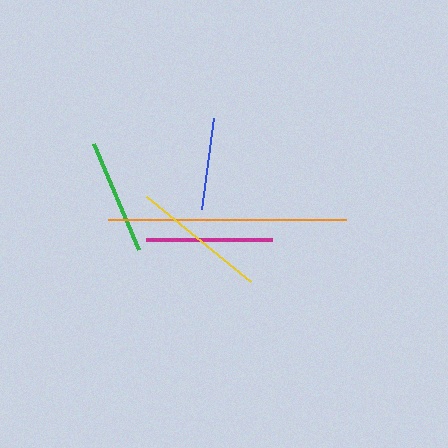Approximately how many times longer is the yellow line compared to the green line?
The yellow line is approximately 1.2 times the length of the green line.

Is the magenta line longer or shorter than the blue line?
The magenta line is longer than the blue line.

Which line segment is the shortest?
The blue line is the shortest at approximately 91 pixels.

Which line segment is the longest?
The orange line is the longest at approximately 238 pixels.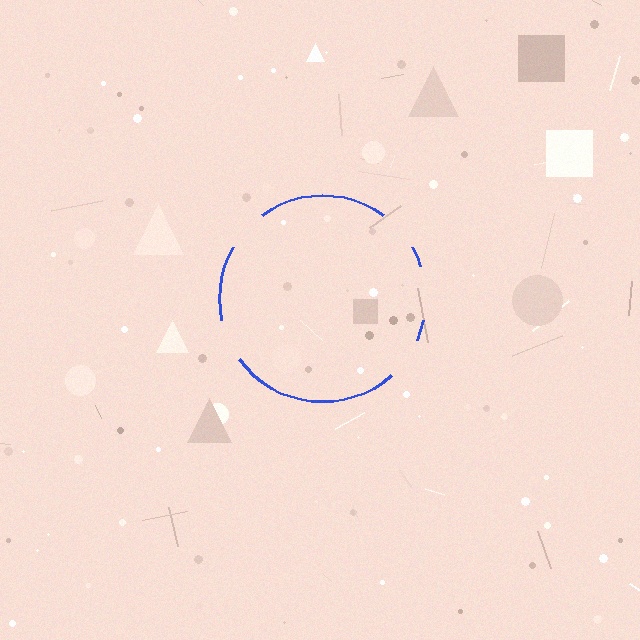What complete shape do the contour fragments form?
The contour fragments form a circle.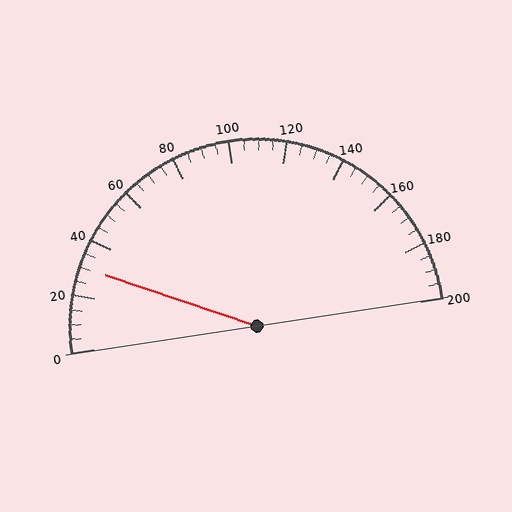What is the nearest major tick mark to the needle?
The nearest major tick mark is 40.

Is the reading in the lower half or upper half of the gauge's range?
The reading is in the lower half of the range (0 to 200).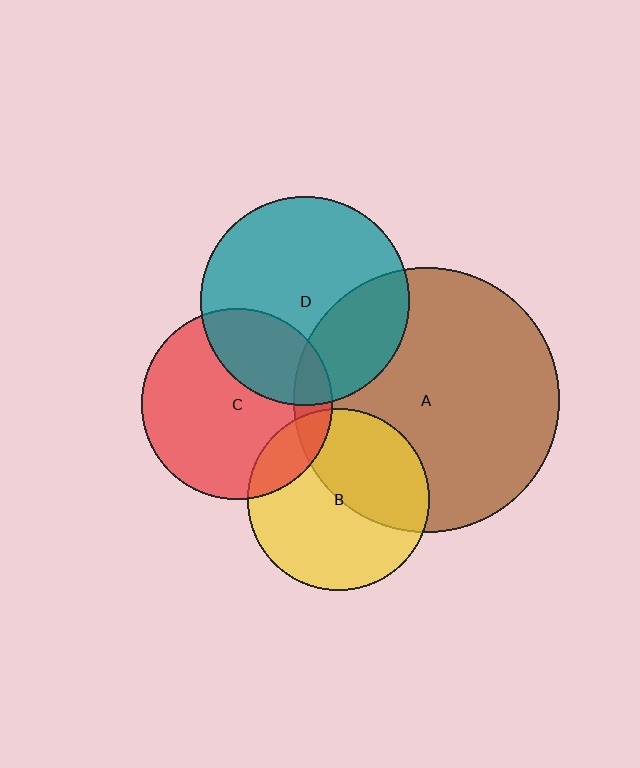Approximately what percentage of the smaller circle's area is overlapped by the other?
Approximately 15%.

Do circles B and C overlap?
Yes.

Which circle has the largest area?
Circle A (brown).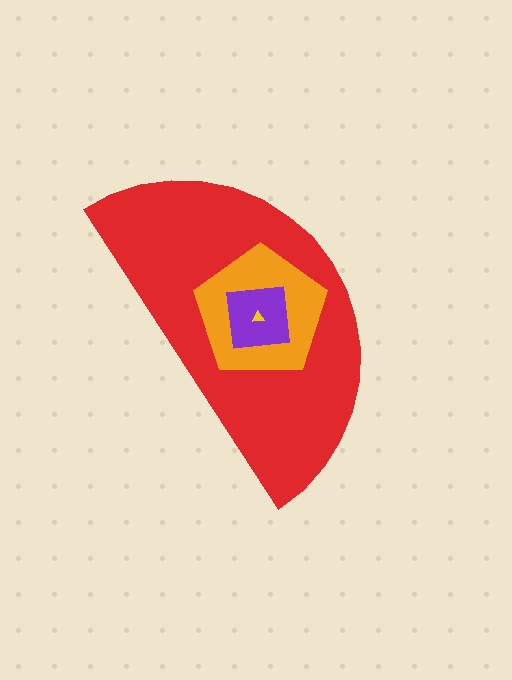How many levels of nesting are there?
4.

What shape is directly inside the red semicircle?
The orange pentagon.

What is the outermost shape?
The red semicircle.